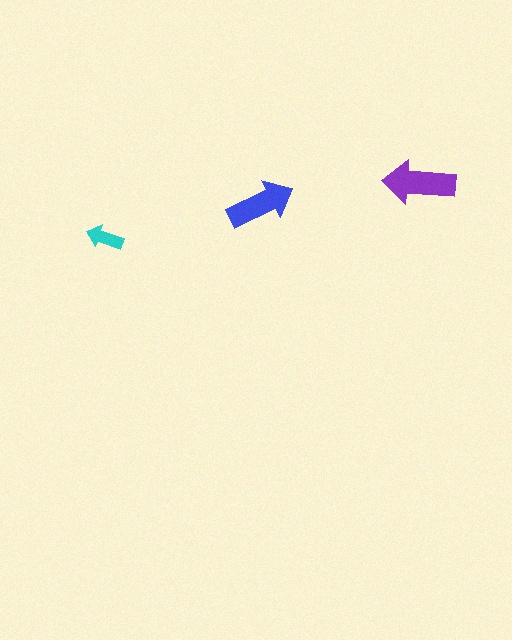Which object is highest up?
The purple arrow is topmost.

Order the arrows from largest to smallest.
the purple one, the blue one, the cyan one.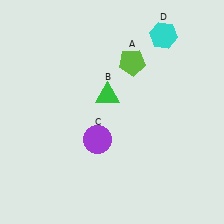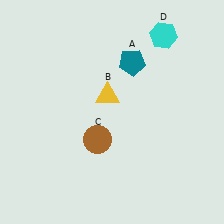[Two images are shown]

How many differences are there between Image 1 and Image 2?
There are 3 differences between the two images.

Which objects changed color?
A changed from lime to teal. B changed from green to yellow. C changed from purple to brown.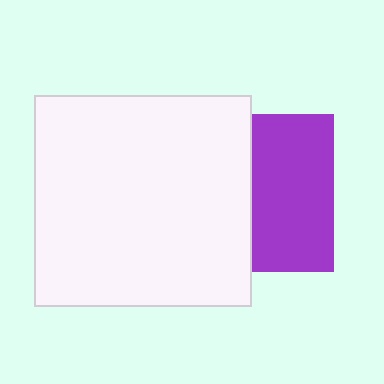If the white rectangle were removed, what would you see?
You would see the complete purple square.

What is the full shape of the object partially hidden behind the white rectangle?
The partially hidden object is a purple square.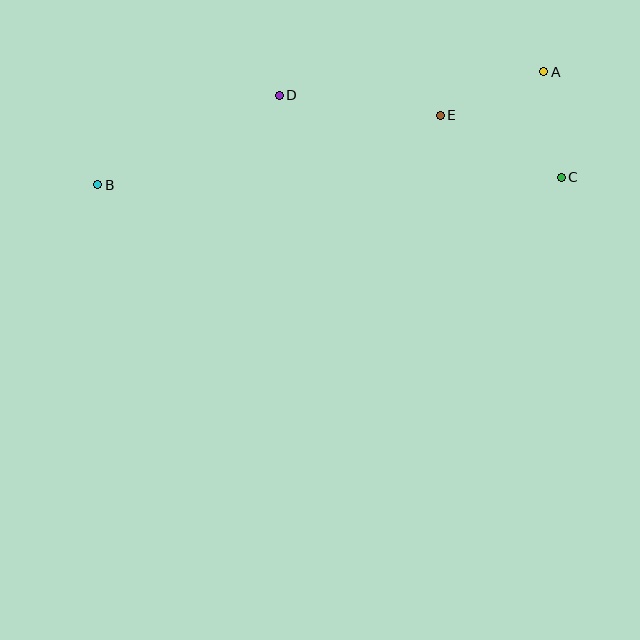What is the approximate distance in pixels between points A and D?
The distance between A and D is approximately 266 pixels.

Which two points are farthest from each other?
Points B and C are farthest from each other.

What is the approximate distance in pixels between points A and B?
The distance between A and B is approximately 460 pixels.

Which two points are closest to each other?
Points A and C are closest to each other.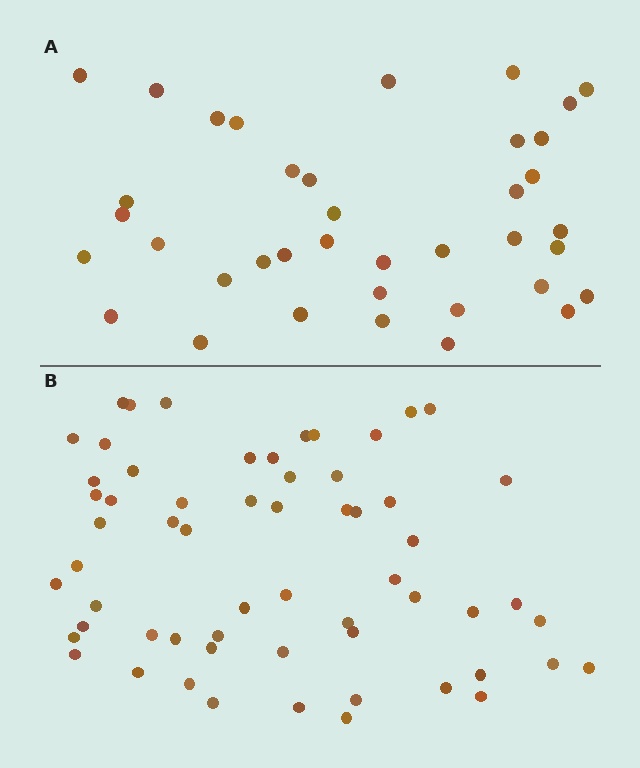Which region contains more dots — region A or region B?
Region B (the bottom region) has more dots.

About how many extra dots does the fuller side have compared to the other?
Region B has approximately 20 more dots than region A.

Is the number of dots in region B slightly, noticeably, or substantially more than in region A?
Region B has substantially more. The ratio is roughly 1.6 to 1.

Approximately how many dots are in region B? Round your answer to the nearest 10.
About 60 dots.